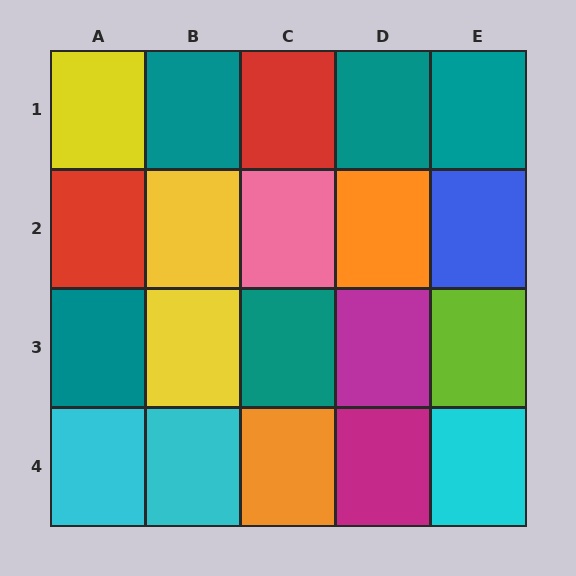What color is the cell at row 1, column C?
Red.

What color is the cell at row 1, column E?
Teal.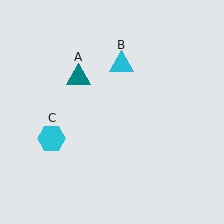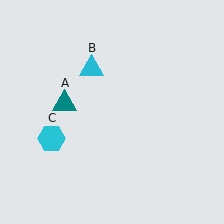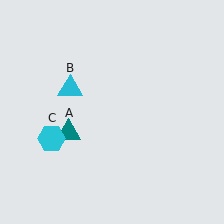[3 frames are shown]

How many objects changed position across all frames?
2 objects changed position: teal triangle (object A), cyan triangle (object B).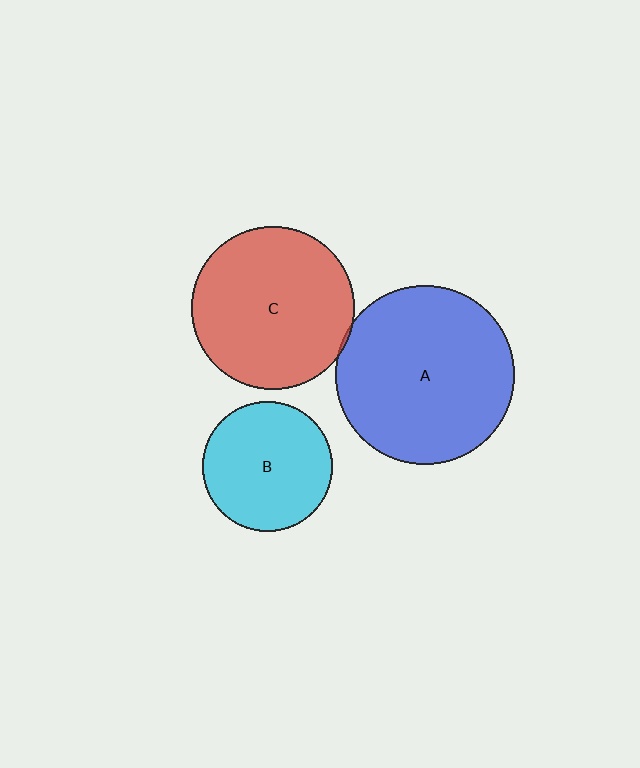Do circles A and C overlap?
Yes.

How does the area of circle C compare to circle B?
Approximately 1.6 times.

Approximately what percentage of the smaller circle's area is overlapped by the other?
Approximately 5%.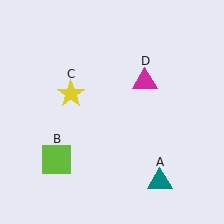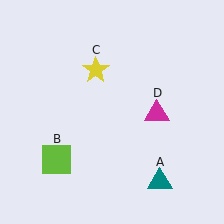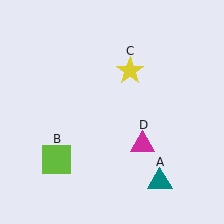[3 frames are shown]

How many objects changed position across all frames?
2 objects changed position: yellow star (object C), magenta triangle (object D).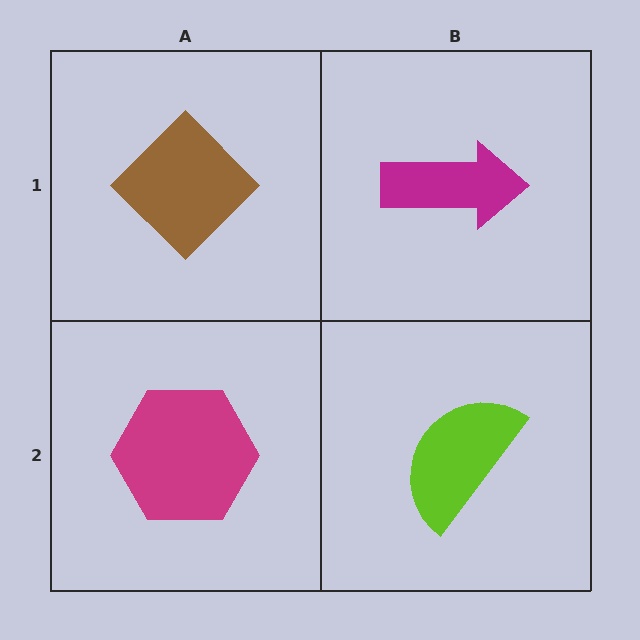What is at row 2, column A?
A magenta hexagon.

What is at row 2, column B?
A lime semicircle.